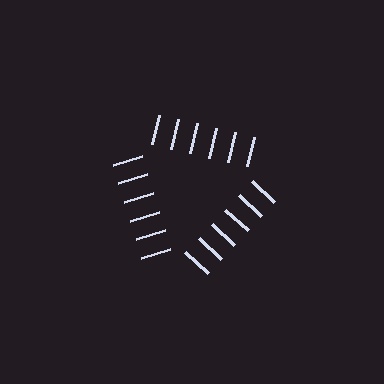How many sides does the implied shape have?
3 sides — the line-ends trace a triangle.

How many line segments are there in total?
18 — 6 along each of the 3 edges.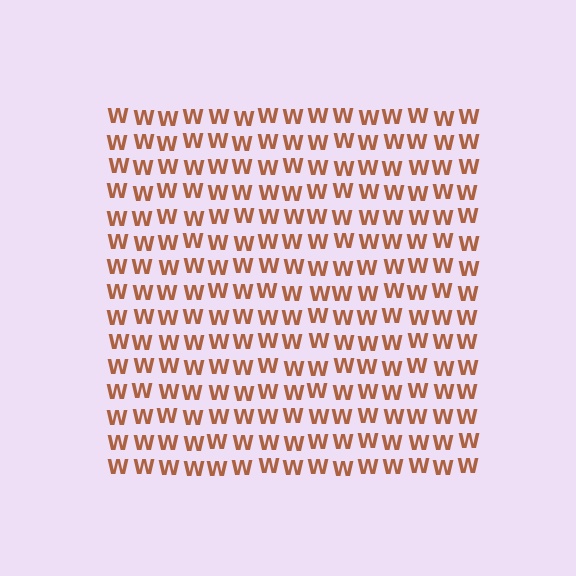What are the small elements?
The small elements are letter W's.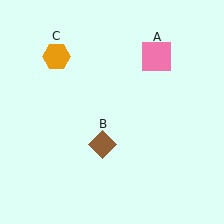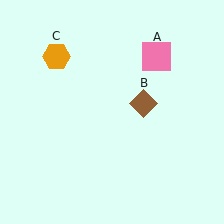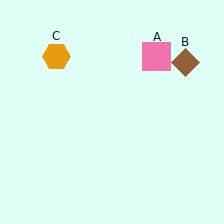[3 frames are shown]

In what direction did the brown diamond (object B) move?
The brown diamond (object B) moved up and to the right.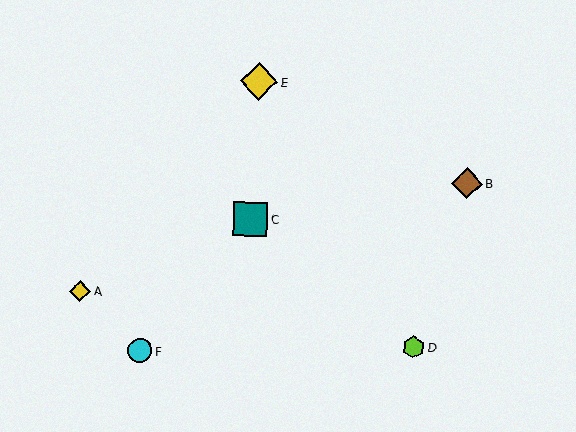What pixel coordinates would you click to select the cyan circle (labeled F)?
Click at (140, 351) to select the cyan circle F.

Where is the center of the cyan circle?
The center of the cyan circle is at (140, 351).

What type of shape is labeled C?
Shape C is a teal square.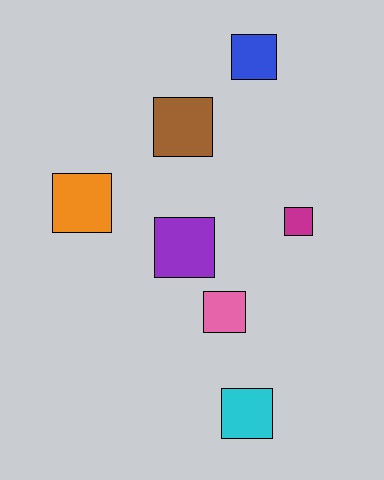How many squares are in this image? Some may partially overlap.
There are 7 squares.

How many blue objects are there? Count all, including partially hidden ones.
There is 1 blue object.